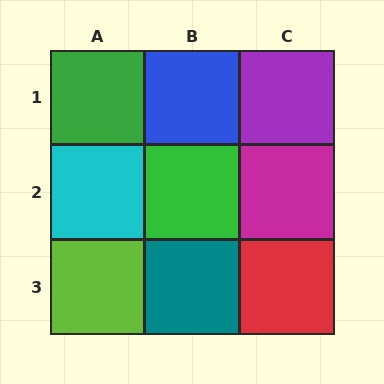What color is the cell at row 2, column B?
Green.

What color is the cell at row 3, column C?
Red.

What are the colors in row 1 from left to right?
Green, blue, purple.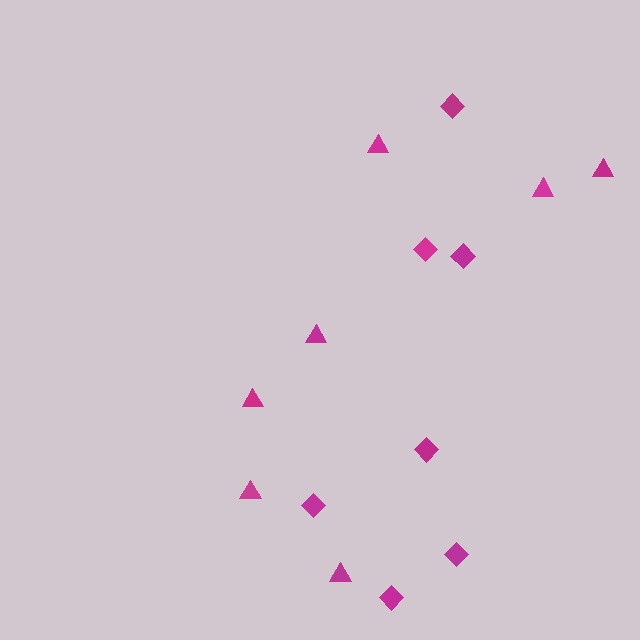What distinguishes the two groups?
There are 2 groups: one group of triangles (7) and one group of diamonds (7).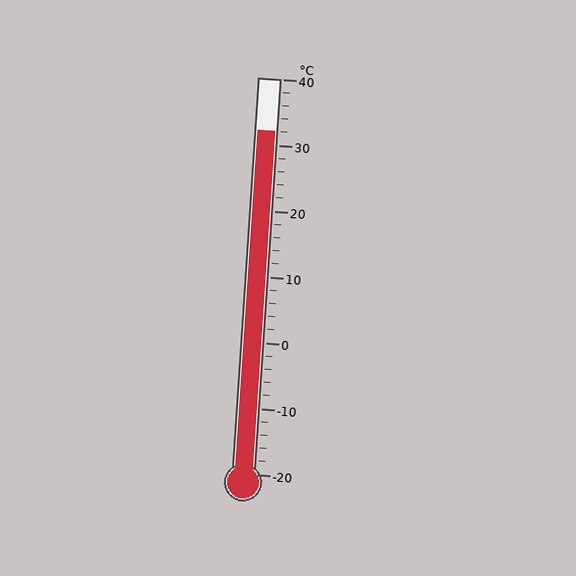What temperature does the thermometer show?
The thermometer shows approximately 32°C.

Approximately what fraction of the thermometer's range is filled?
The thermometer is filled to approximately 85% of its range.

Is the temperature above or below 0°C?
The temperature is above 0°C.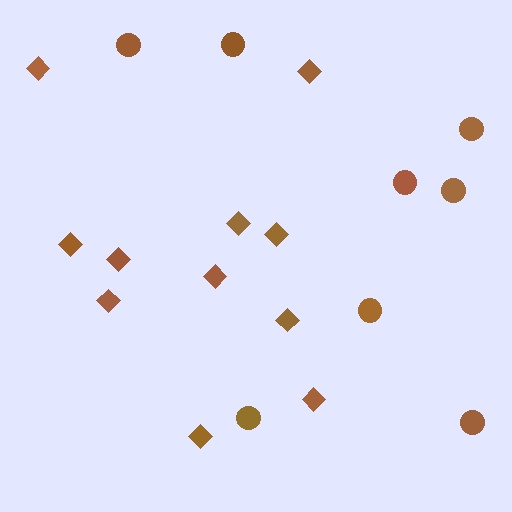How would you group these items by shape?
There are 2 groups: one group of circles (8) and one group of diamonds (11).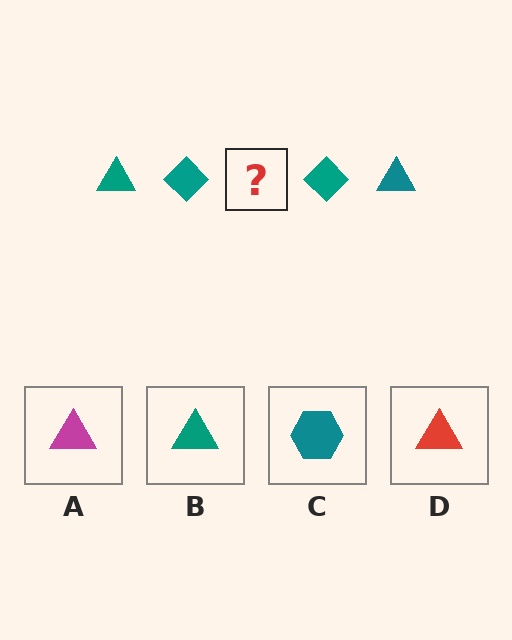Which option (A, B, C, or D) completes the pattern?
B.